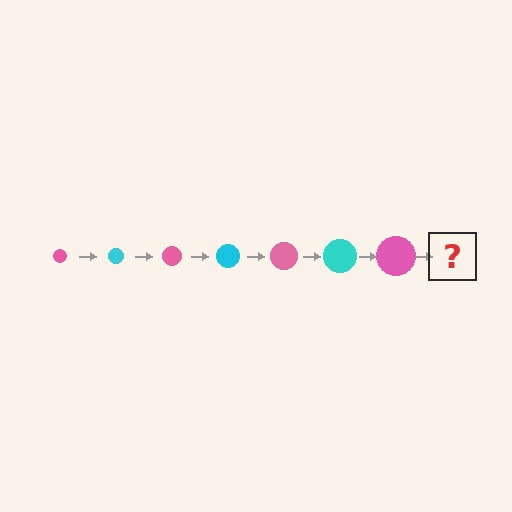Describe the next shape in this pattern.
It should be a cyan circle, larger than the previous one.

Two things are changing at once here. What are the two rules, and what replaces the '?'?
The two rules are that the circle grows larger each step and the color cycles through pink and cyan. The '?' should be a cyan circle, larger than the previous one.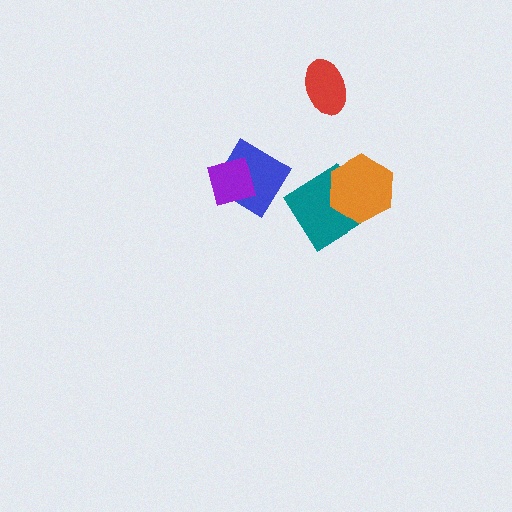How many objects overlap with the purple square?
1 object overlaps with the purple square.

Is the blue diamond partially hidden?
Yes, it is partially covered by another shape.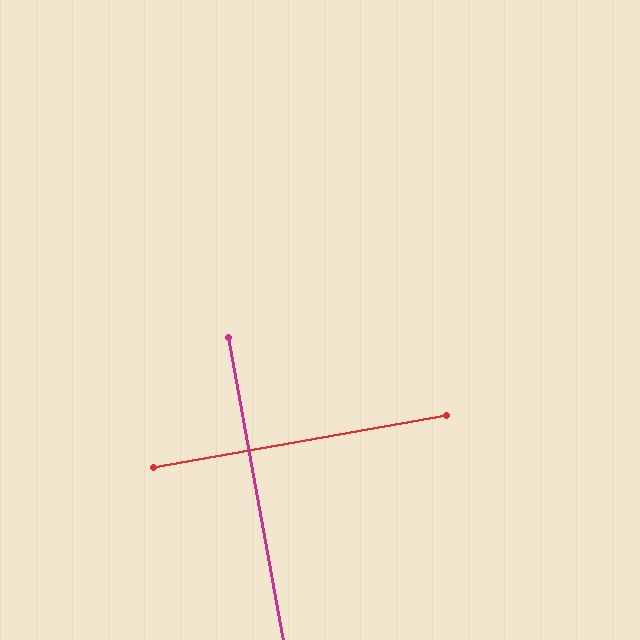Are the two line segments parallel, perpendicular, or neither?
Perpendicular — they meet at approximately 90°.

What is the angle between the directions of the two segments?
Approximately 90 degrees.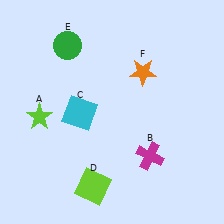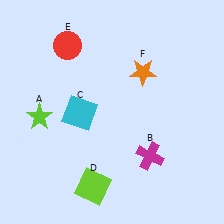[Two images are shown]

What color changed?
The circle (E) changed from green in Image 1 to red in Image 2.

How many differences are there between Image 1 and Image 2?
There is 1 difference between the two images.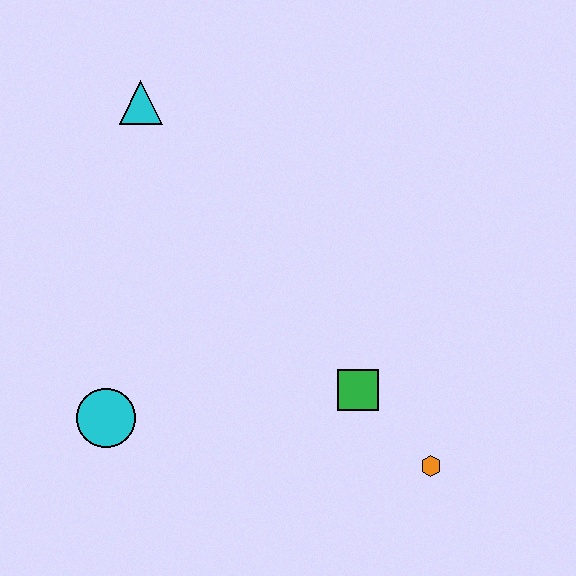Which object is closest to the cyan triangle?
The cyan circle is closest to the cyan triangle.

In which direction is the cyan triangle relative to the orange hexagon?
The cyan triangle is above the orange hexagon.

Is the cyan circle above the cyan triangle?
No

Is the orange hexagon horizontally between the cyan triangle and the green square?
No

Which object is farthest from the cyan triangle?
The orange hexagon is farthest from the cyan triangle.